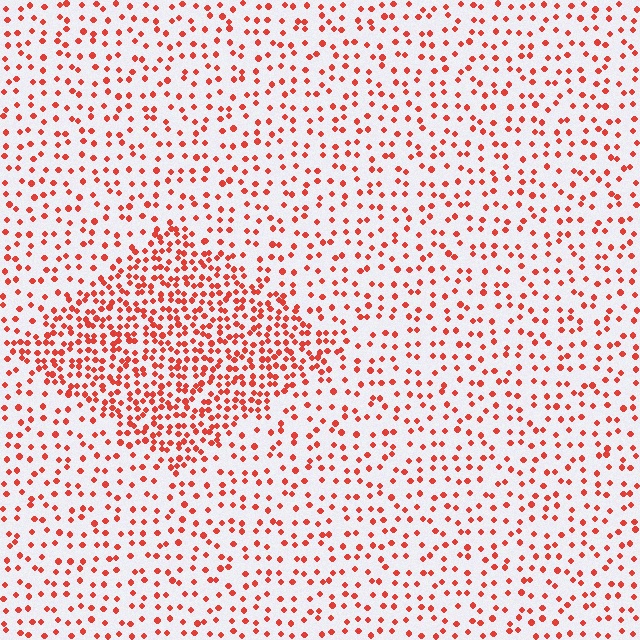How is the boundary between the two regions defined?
The boundary is defined by a change in element density (approximately 2.3x ratio). All elements are the same color, size, and shape.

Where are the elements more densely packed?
The elements are more densely packed inside the diamond boundary.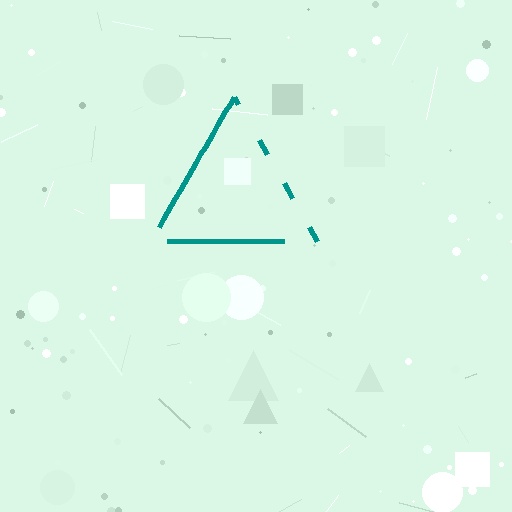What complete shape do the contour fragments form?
The contour fragments form a triangle.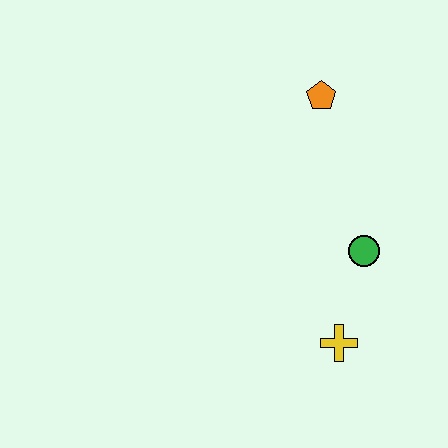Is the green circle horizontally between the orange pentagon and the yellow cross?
No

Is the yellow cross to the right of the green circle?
No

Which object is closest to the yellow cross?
The green circle is closest to the yellow cross.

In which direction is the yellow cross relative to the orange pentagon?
The yellow cross is below the orange pentagon.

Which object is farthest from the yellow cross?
The orange pentagon is farthest from the yellow cross.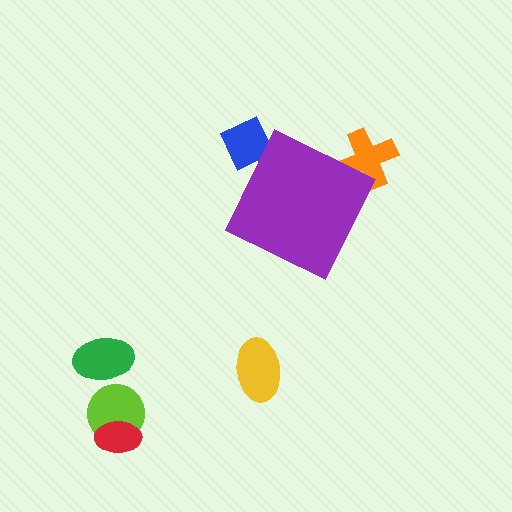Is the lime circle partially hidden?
No, the lime circle is fully visible.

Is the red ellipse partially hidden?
No, the red ellipse is fully visible.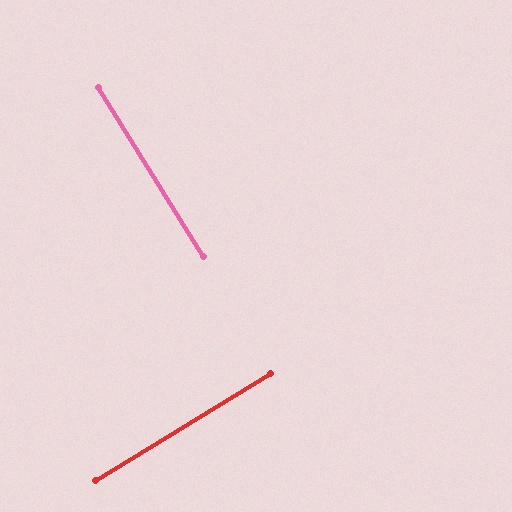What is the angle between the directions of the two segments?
Approximately 90 degrees.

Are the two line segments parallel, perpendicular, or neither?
Perpendicular — they meet at approximately 90°.